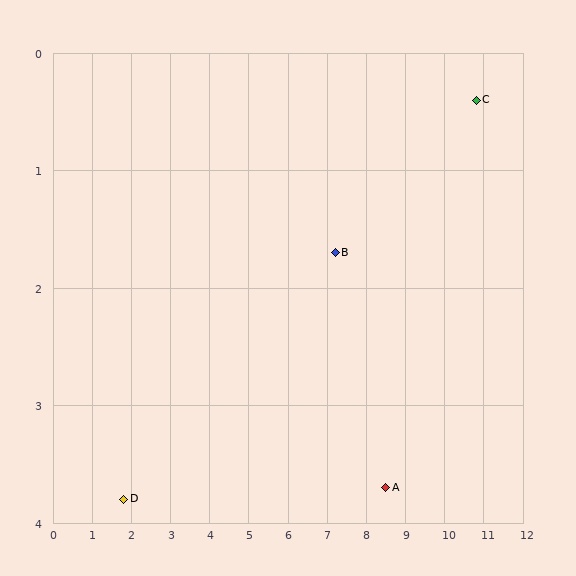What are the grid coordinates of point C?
Point C is at approximately (10.8, 0.4).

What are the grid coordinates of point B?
Point B is at approximately (7.2, 1.7).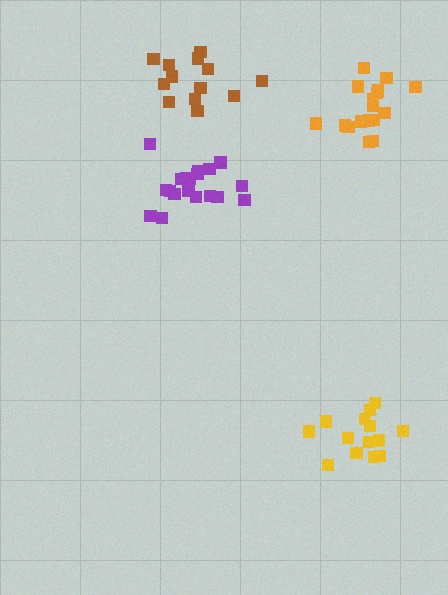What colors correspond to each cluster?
The clusters are colored: purple, yellow, orange, brown.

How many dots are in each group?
Group 1: 19 dots, Group 2: 14 dots, Group 3: 17 dots, Group 4: 13 dots (63 total).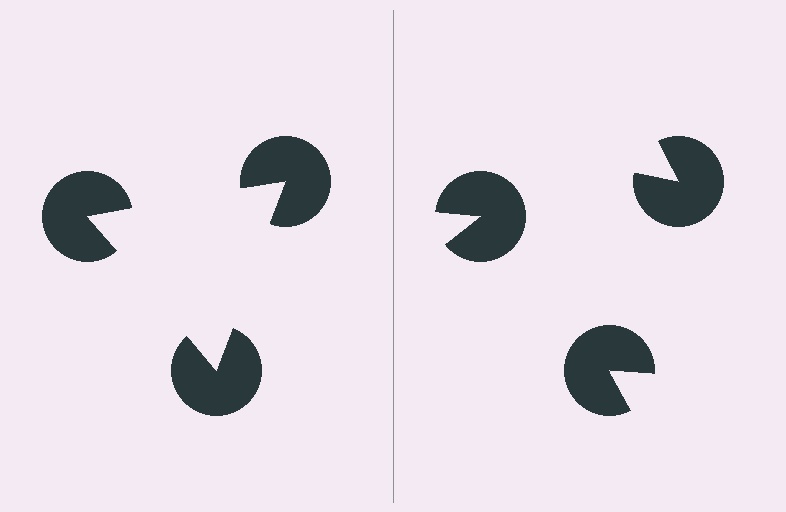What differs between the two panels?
The pac-man discs are positioned identically on both sides; only the wedge orientations differ. On the left they align to a triangle; on the right they are misaligned.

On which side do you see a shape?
An illusory triangle appears on the left side. On the right side the wedge cuts are rotated, so no coherent shape forms.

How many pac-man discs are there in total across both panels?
6 — 3 on each side.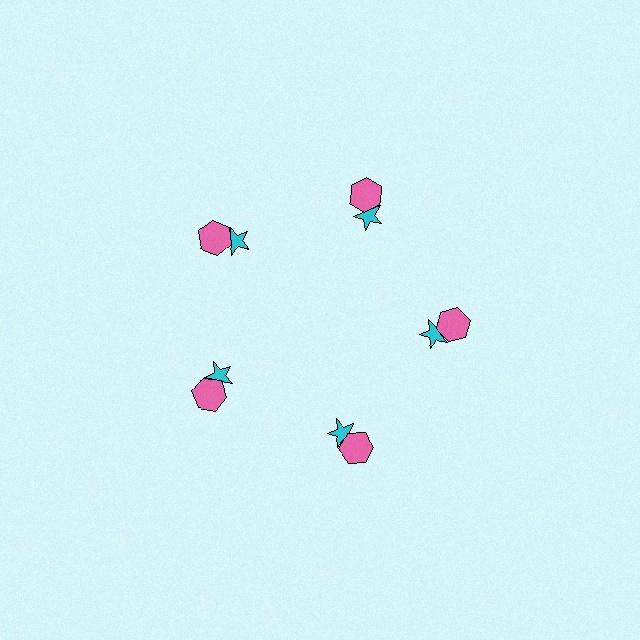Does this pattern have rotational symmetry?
Yes, this pattern has 5-fold rotational symmetry. It looks the same after rotating 72 degrees around the center.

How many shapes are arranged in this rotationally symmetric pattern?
There are 10 shapes, arranged in 5 groups of 2.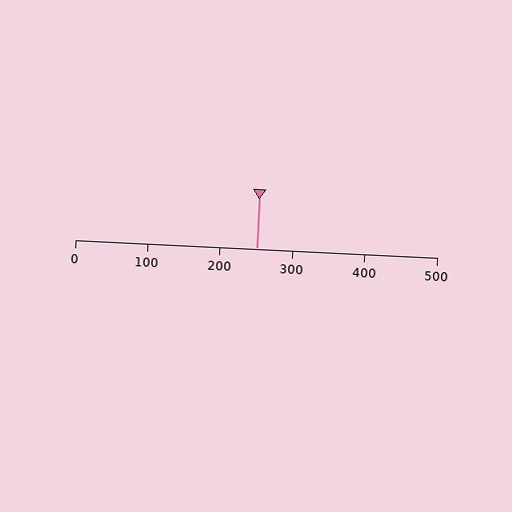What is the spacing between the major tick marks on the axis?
The major ticks are spaced 100 apart.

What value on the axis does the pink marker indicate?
The marker indicates approximately 250.